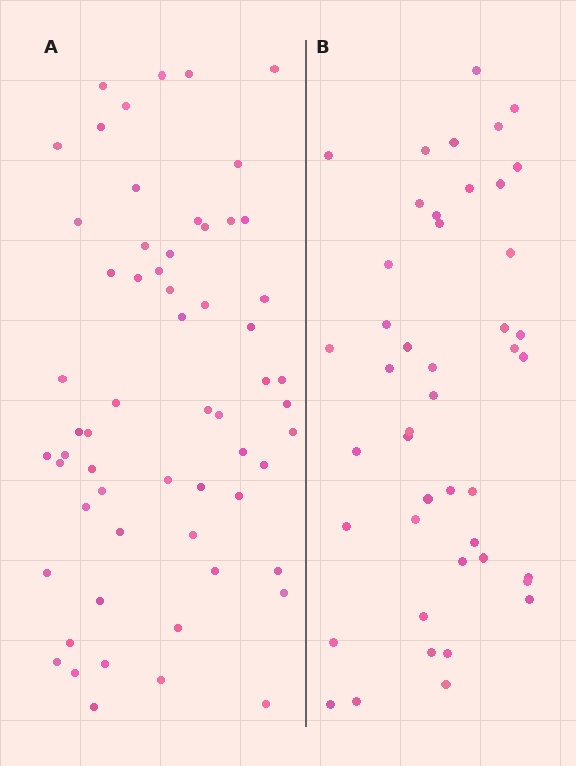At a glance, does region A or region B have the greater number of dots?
Region A (the left region) has more dots.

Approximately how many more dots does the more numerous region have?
Region A has approximately 15 more dots than region B.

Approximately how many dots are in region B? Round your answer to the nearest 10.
About 40 dots. (The exact count is 45, which rounds to 40.)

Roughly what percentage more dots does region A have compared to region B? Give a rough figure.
About 35% more.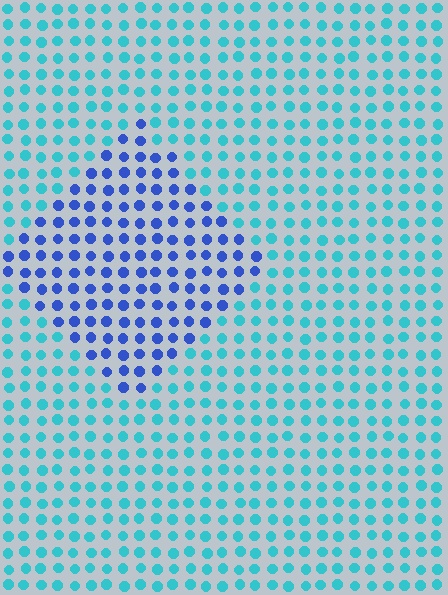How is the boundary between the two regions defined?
The boundary is defined purely by a slight shift in hue (about 45 degrees). Spacing, size, and orientation are identical on both sides.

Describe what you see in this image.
The image is filled with small cyan elements in a uniform arrangement. A diamond-shaped region is visible where the elements are tinted to a slightly different hue, forming a subtle color boundary.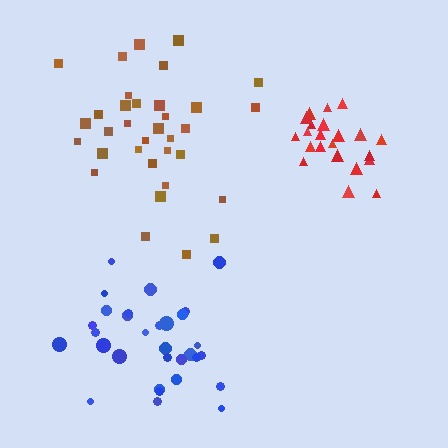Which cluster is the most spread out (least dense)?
Brown.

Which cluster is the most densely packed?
Red.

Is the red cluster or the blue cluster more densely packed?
Red.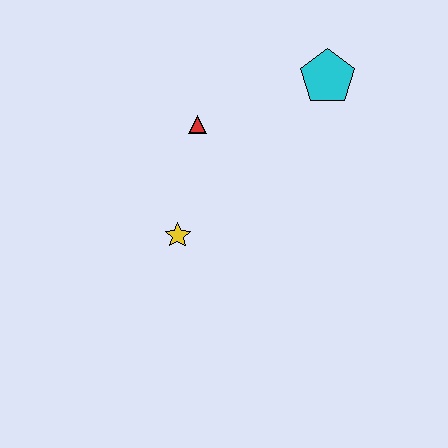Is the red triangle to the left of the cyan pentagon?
Yes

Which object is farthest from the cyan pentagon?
The yellow star is farthest from the cyan pentagon.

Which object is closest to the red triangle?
The yellow star is closest to the red triangle.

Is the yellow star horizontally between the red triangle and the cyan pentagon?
No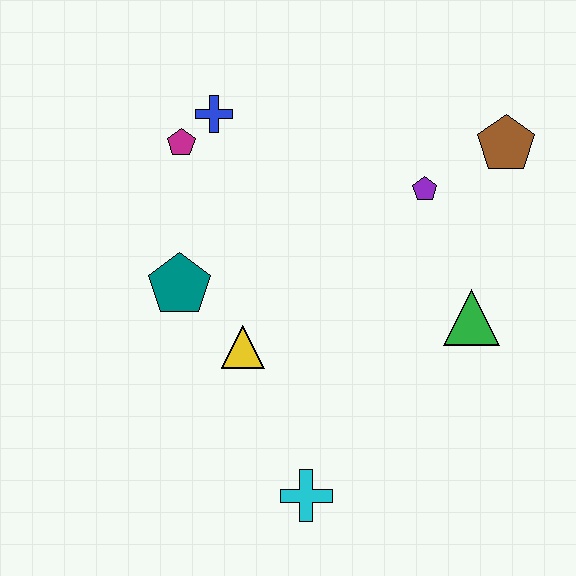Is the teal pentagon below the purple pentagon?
Yes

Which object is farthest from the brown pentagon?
The cyan cross is farthest from the brown pentagon.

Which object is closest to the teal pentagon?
The yellow triangle is closest to the teal pentagon.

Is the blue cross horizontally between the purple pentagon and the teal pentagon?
Yes